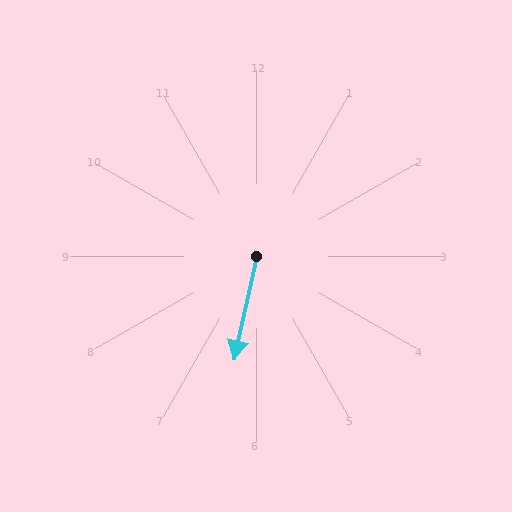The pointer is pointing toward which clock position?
Roughly 6 o'clock.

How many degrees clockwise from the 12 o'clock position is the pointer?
Approximately 192 degrees.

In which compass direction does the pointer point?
South.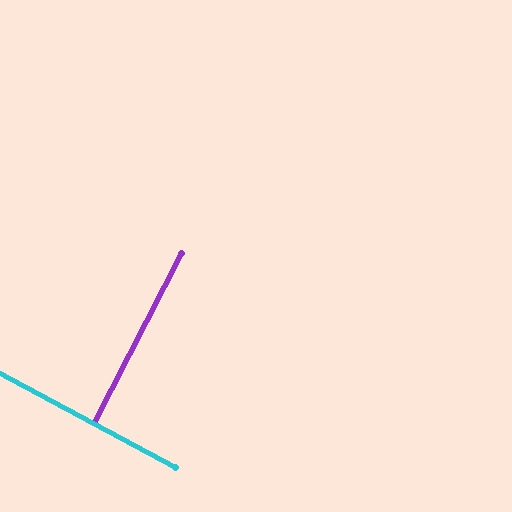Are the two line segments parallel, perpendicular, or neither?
Perpendicular — they meet at approximately 89°.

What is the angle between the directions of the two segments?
Approximately 89 degrees.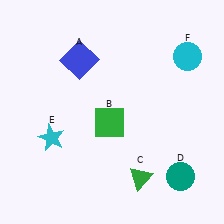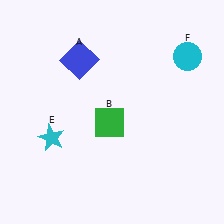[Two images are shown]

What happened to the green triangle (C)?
The green triangle (C) was removed in Image 2. It was in the bottom-right area of Image 1.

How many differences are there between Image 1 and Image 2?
There are 2 differences between the two images.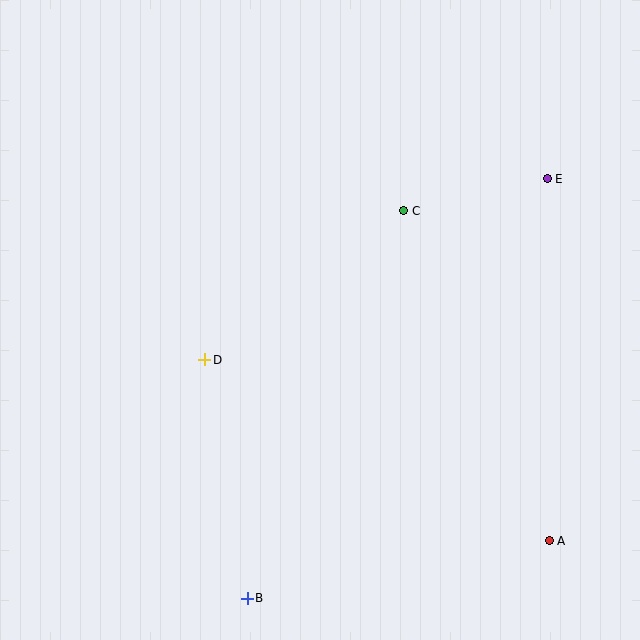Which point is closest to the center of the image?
Point D at (205, 360) is closest to the center.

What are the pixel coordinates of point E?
Point E is at (547, 179).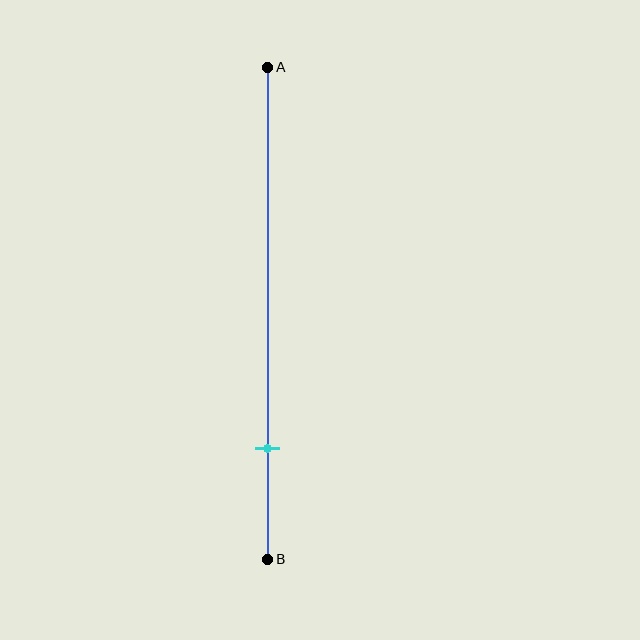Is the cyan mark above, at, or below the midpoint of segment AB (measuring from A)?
The cyan mark is below the midpoint of segment AB.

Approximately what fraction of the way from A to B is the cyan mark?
The cyan mark is approximately 75% of the way from A to B.